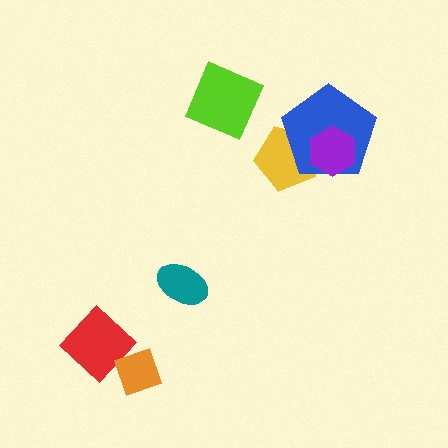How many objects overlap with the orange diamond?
1 object overlaps with the orange diamond.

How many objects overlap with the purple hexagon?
2 objects overlap with the purple hexagon.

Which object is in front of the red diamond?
The orange diamond is in front of the red diamond.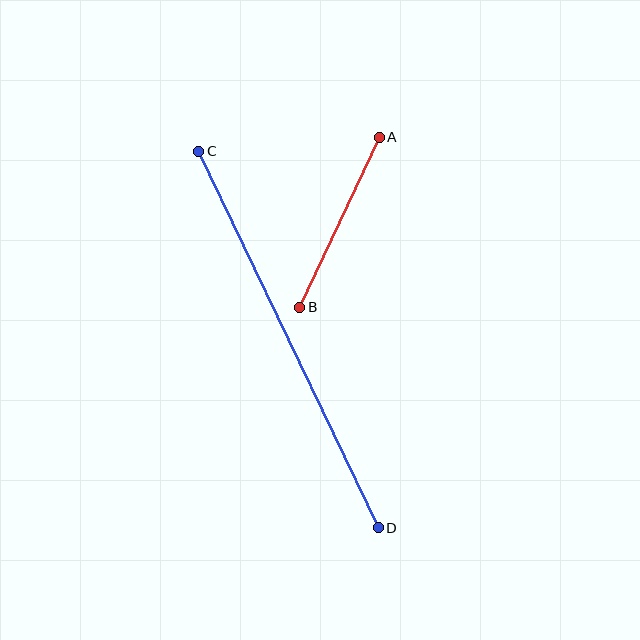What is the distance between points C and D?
The distance is approximately 417 pixels.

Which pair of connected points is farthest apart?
Points C and D are farthest apart.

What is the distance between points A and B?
The distance is approximately 187 pixels.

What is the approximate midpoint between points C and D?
The midpoint is at approximately (288, 340) pixels.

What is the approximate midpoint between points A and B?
The midpoint is at approximately (340, 222) pixels.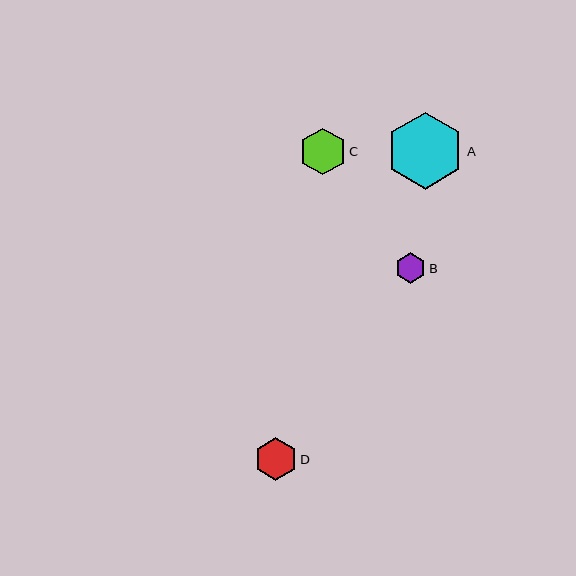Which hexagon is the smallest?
Hexagon B is the smallest with a size of approximately 30 pixels.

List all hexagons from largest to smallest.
From largest to smallest: A, C, D, B.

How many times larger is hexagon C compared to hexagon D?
Hexagon C is approximately 1.1 times the size of hexagon D.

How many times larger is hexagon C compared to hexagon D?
Hexagon C is approximately 1.1 times the size of hexagon D.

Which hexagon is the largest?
Hexagon A is the largest with a size of approximately 77 pixels.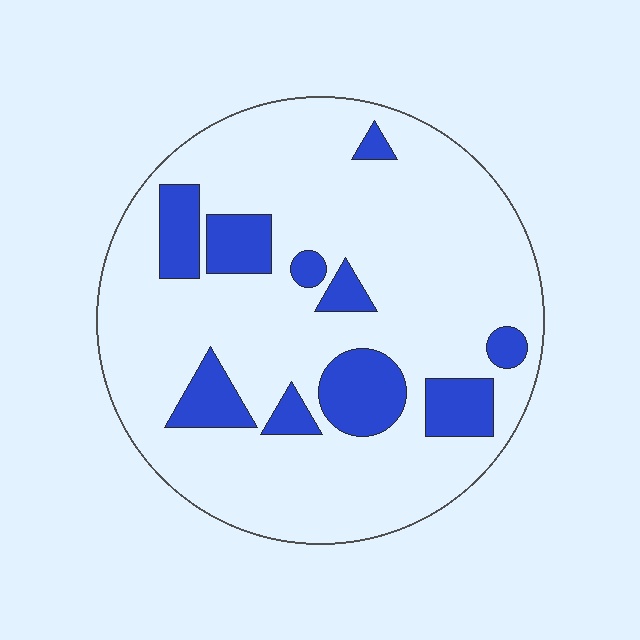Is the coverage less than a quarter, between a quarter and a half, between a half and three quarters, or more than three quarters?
Less than a quarter.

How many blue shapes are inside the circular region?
10.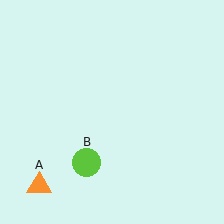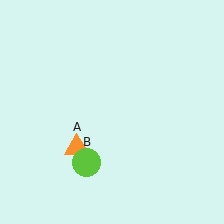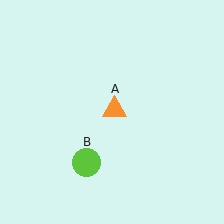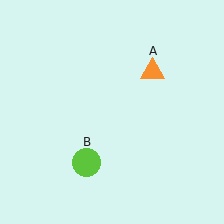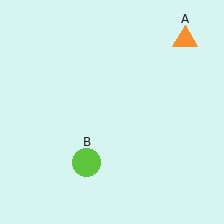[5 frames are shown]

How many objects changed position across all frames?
1 object changed position: orange triangle (object A).